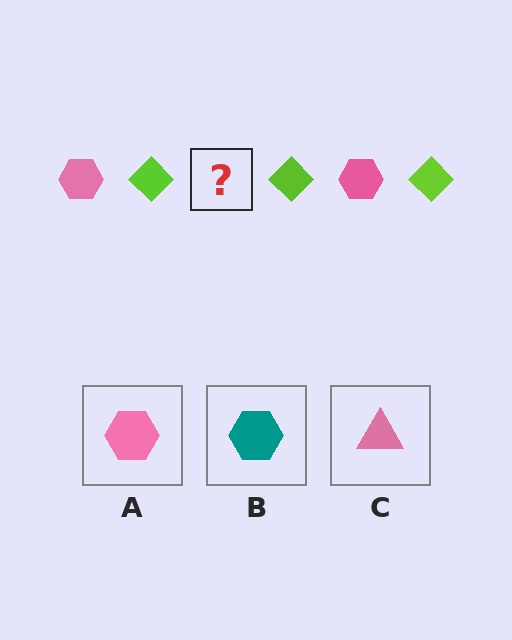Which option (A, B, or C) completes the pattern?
A.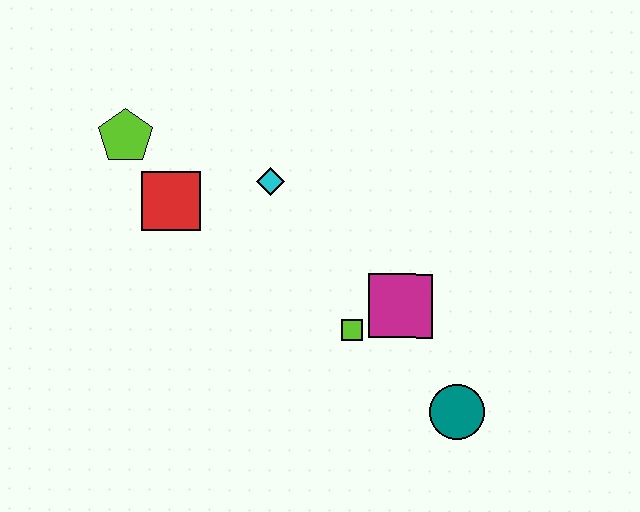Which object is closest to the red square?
The lime pentagon is closest to the red square.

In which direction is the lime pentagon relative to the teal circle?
The lime pentagon is to the left of the teal circle.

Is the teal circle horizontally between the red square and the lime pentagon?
No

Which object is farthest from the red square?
The teal circle is farthest from the red square.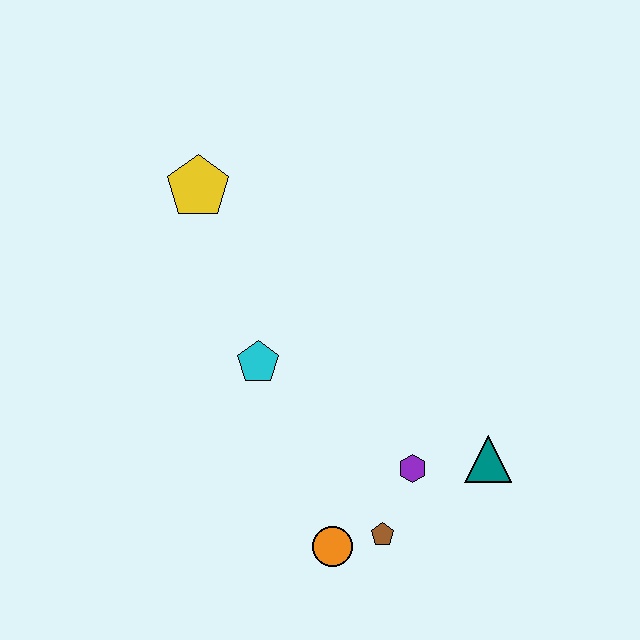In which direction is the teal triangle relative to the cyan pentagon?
The teal triangle is to the right of the cyan pentagon.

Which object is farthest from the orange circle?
The yellow pentagon is farthest from the orange circle.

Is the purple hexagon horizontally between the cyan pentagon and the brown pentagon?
No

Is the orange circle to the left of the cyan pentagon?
No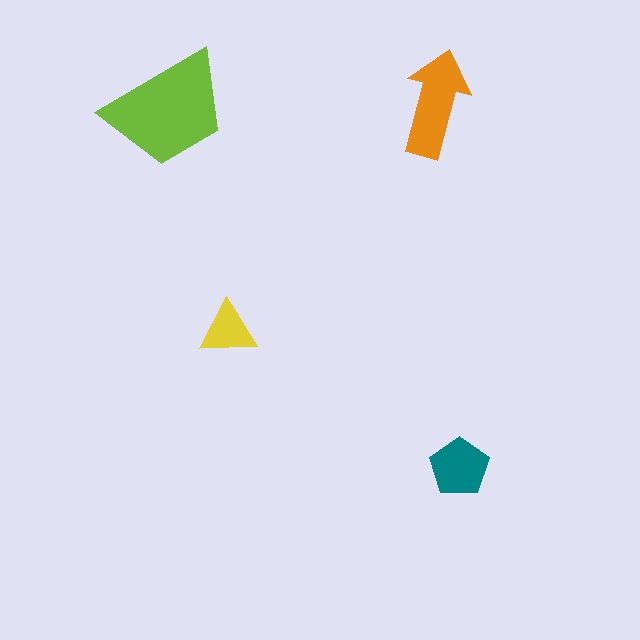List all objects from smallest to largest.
The yellow triangle, the teal pentagon, the orange arrow, the lime trapezoid.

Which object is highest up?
The orange arrow is topmost.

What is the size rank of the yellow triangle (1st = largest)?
4th.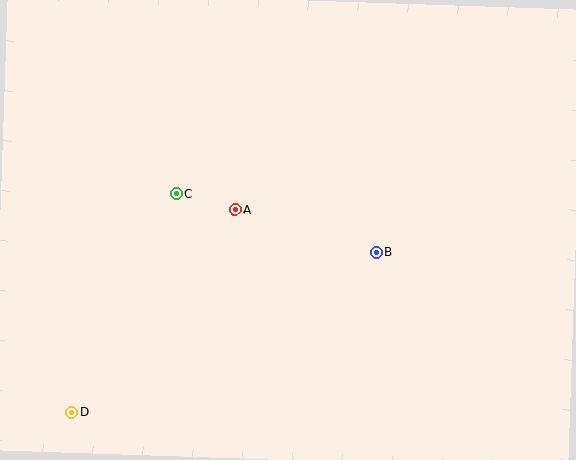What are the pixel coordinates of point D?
Point D is at (72, 412).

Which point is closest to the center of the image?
Point A at (235, 209) is closest to the center.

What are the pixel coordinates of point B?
Point B is at (377, 252).